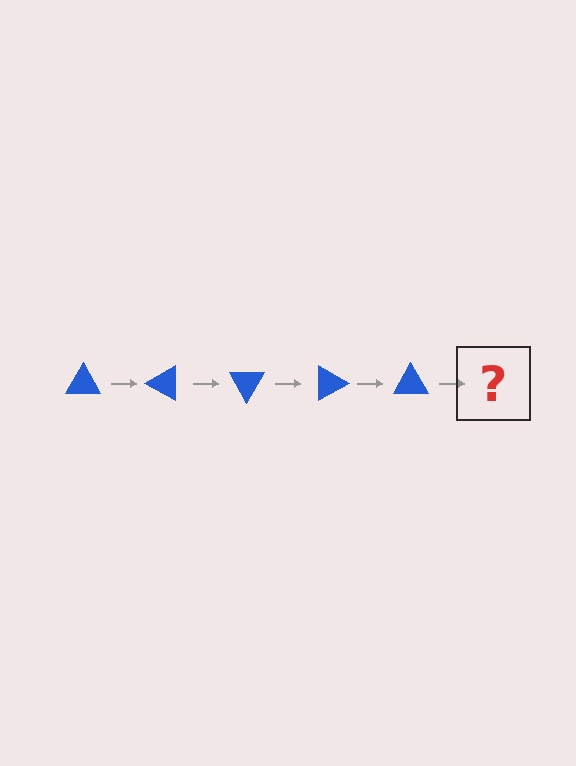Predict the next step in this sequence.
The next step is a blue triangle rotated 150 degrees.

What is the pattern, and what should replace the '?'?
The pattern is that the triangle rotates 30 degrees each step. The '?' should be a blue triangle rotated 150 degrees.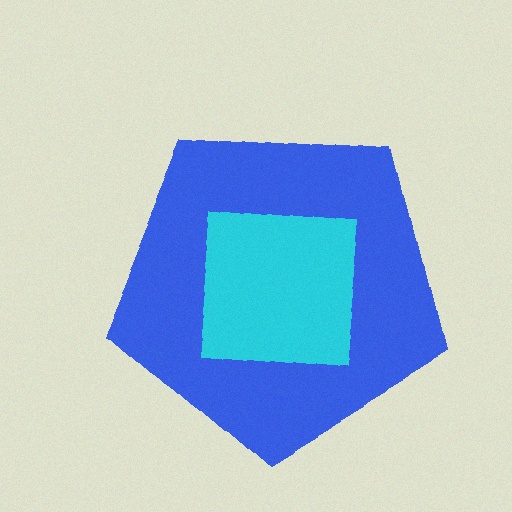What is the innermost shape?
The cyan square.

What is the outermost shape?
The blue pentagon.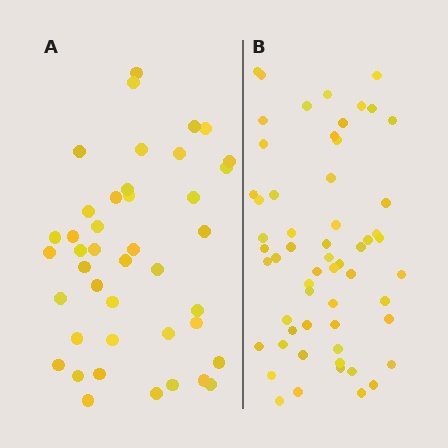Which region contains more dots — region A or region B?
Region B (the right region) has more dots.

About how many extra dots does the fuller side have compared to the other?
Region B has approximately 15 more dots than region A.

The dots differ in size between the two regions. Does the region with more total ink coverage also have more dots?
No. Region A has more total ink coverage because its dots are larger, but region B actually contains more individual dots. Total area can be misleading — the number of items is what matters here.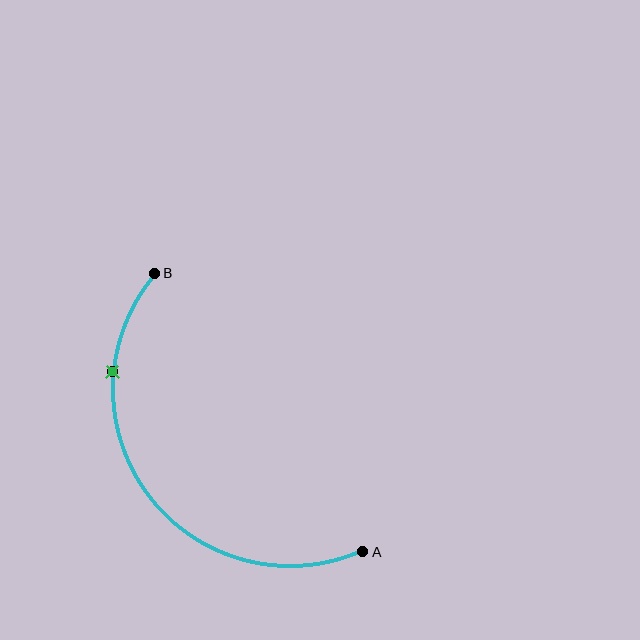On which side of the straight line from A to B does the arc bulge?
The arc bulges below and to the left of the straight line connecting A and B.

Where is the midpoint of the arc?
The arc midpoint is the point on the curve farthest from the straight line joining A and B. It sits below and to the left of that line.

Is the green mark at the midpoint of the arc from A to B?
No. The green mark lies on the arc but is closer to endpoint B. The arc midpoint would be at the point on the curve equidistant along the arc from both A and B.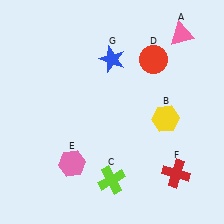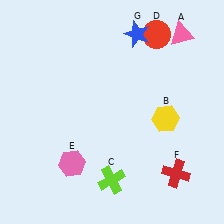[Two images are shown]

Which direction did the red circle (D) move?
The red circle (D) moved up.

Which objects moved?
The objects that moved are: the red circle (D), the blue star (G).